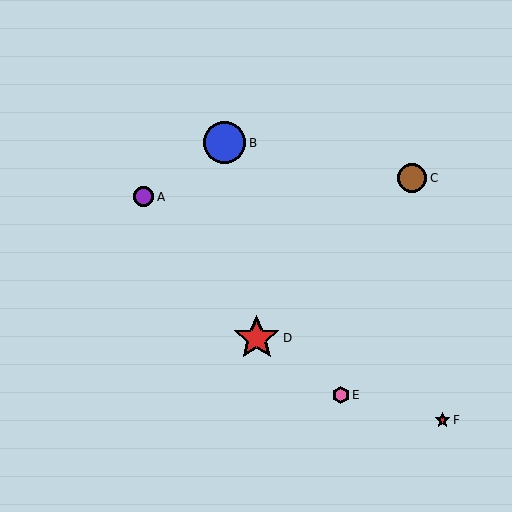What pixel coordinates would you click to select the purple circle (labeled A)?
Click at (144, 197) to select the purple circle A.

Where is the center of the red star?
The center of the red star is at (257, 338).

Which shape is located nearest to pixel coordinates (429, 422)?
The red star (labeled F) at (443, 420) is nearest to that location.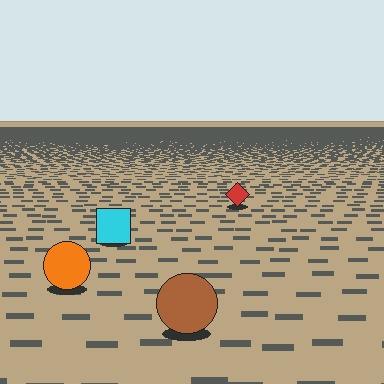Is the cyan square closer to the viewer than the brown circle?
No. The brown circle is closer — you can tell from the texture gradient: the ground texture is coarser near it.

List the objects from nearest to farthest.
From nearest to farthest: the brown circle, the orange circle, the cyan square, the red diamond.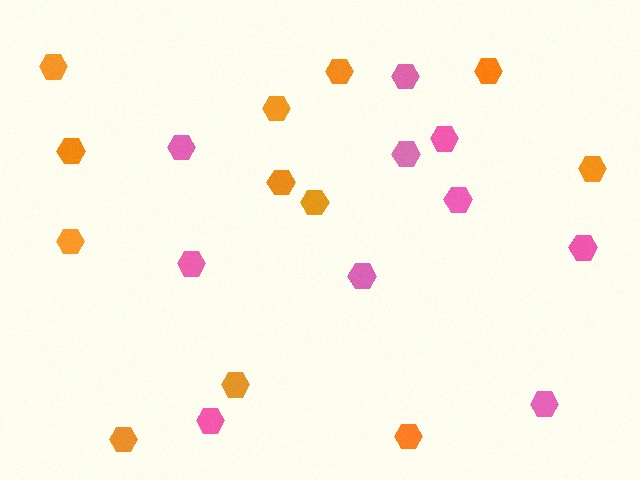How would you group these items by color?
There are 2 groups: one group of pink hexagons (10) and one group of orange hexagons (12).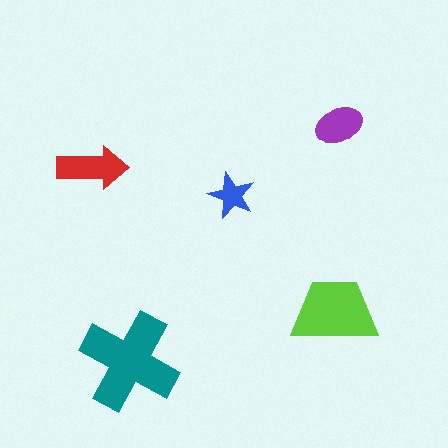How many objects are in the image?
There are 5 objects in the image.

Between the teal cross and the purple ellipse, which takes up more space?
The teal cross.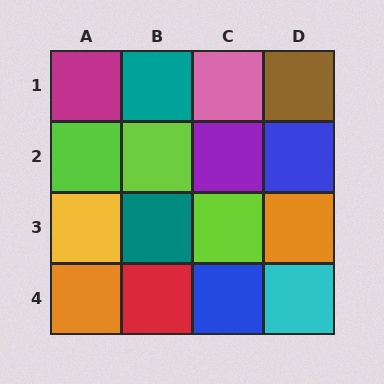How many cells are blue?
2 cells are blue.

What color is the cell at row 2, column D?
Blue.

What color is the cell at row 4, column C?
Blue.